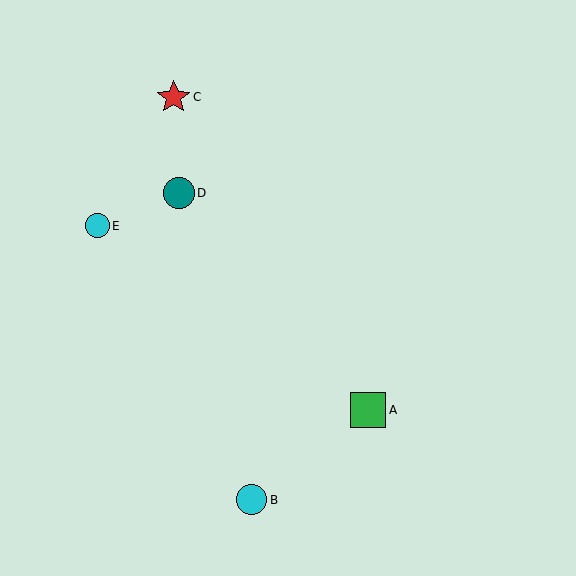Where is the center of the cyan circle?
The center of the cyan circle is at (97, 226).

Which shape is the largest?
The green square (labeled A) is the largest.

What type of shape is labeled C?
Shape C is a red star.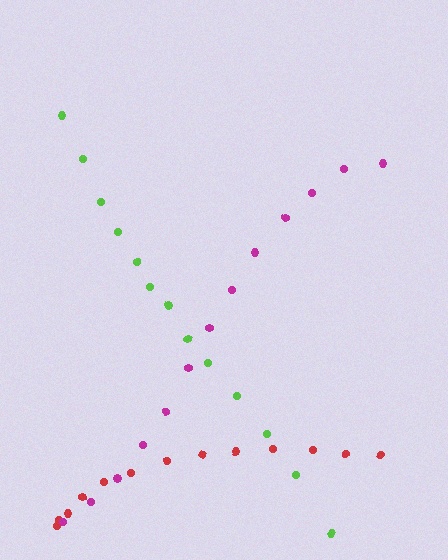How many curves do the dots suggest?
There are 3 distinct paths.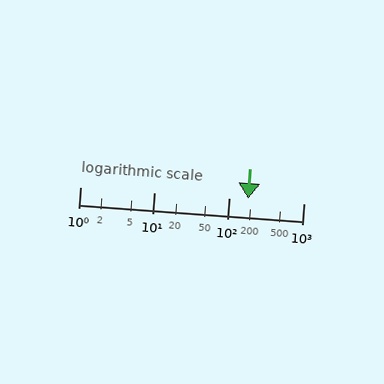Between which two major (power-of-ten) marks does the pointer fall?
The pointer is between 100 and 1000.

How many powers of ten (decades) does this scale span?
The scale spans 3 decades, from 1 to 1000.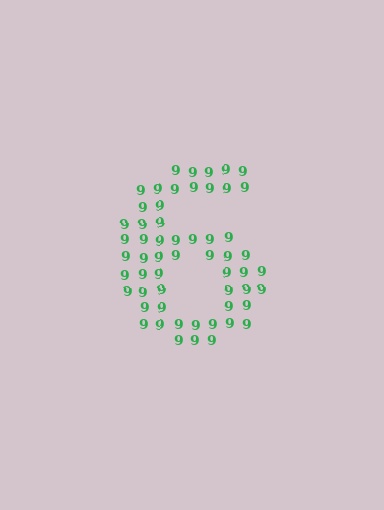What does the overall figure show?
The overall figure shows the digit 6.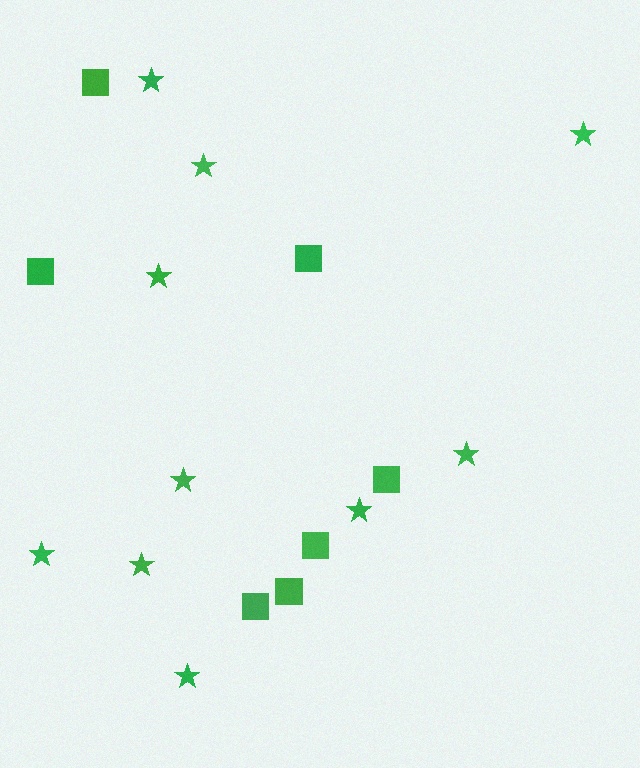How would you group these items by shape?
There are 2 groups: one group of stars (10) and one group of squares (7).